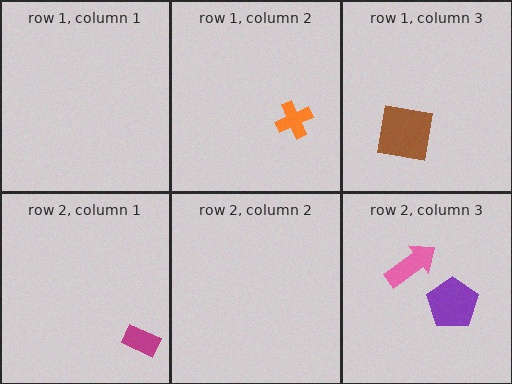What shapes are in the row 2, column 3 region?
The purple pentagon, the pink arrow.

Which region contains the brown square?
The row 1, column 3 region.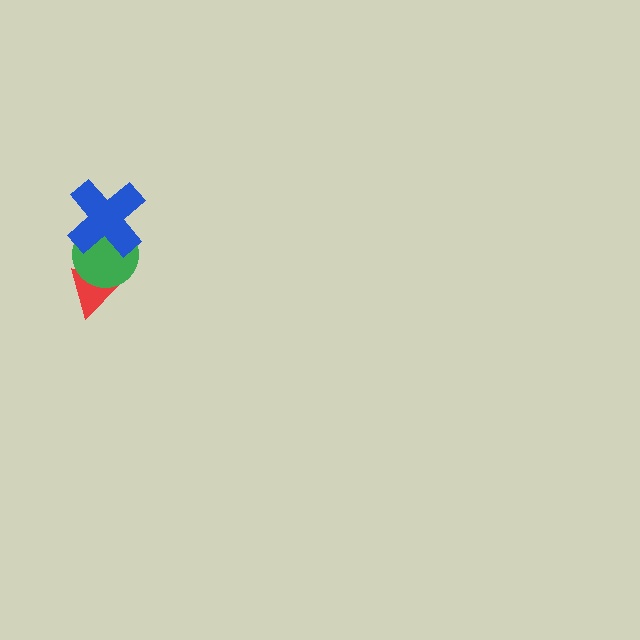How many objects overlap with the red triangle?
1 object overlaps with the red triangle.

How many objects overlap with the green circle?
2 objects overlap with the green circle.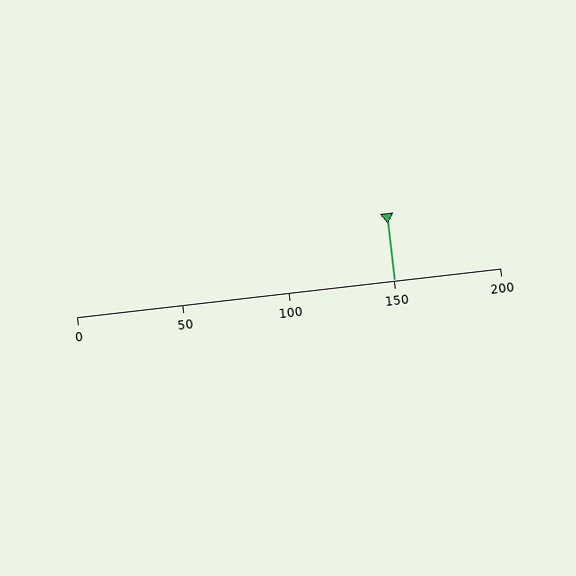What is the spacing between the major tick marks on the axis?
The major ticks are spaced 50 apart.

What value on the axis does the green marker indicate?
The marker indicates approximately 150.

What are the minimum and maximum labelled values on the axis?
The axis runs from 0 to 200.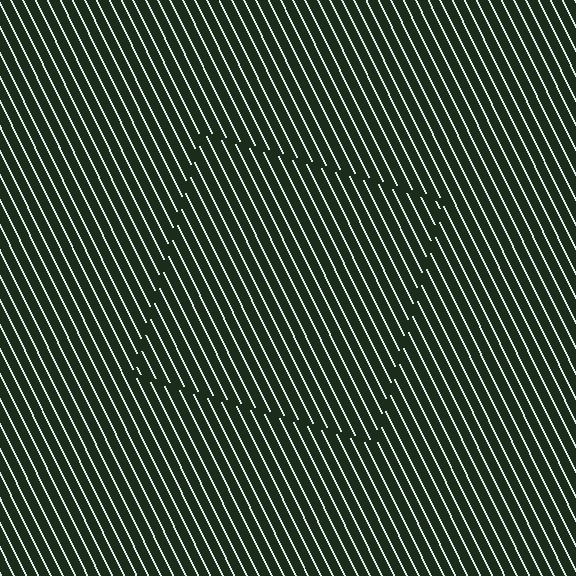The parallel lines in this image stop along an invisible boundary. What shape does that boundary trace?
An illusory square. The interior of the shape contains the same grating, shifted by half a period — the contour is defined by the phase discontinuity where line-ends from the inner and outer gratings abut.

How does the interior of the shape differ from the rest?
The interior of the shape contains the same grating, shifted by half a period — the contour is defined by the phase discontinuity where line-ends from the inner and outer gratings abut.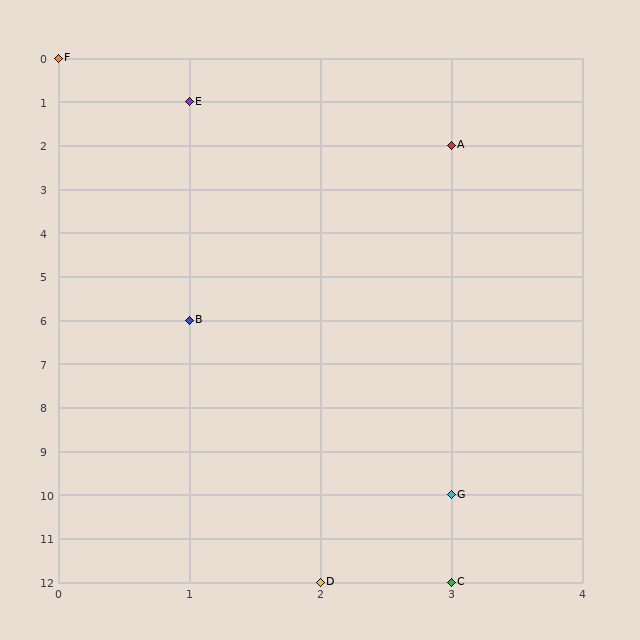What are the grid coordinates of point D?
Point D is at grid coordinates (2, 12).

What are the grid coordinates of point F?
Point F is at grid coordinates (0, 0).